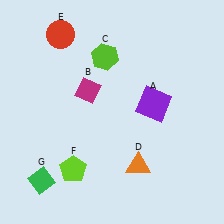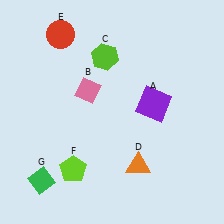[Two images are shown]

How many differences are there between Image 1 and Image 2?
There is 1 difference between the two images.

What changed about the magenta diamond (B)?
In Image 1, B is magenta. In Image 2, it changed to pink.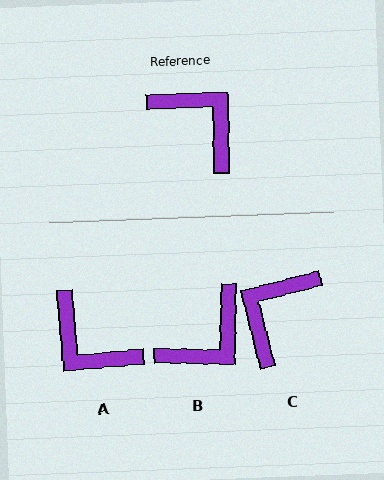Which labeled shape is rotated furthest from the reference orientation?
A, about 177 degrees away.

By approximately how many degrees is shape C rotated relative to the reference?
Approximately 103 degrees counter-clockwise.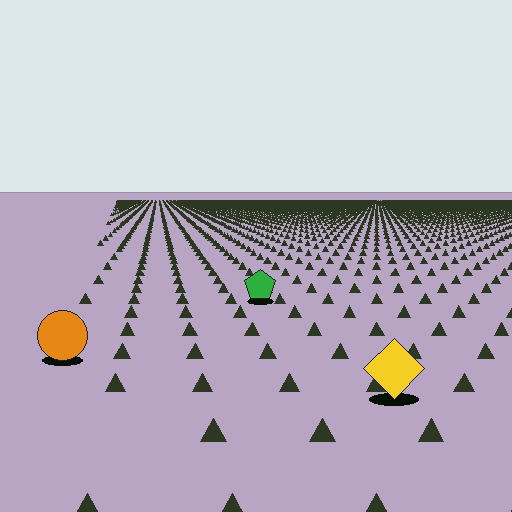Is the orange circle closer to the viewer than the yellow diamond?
No. The yellow diamond is closer — you can tell from the texture gradient: the ground texture is coarser near it.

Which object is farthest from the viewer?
The green pentagon is farthest from the viewer. It appears smaller and the ground texture around it is denser.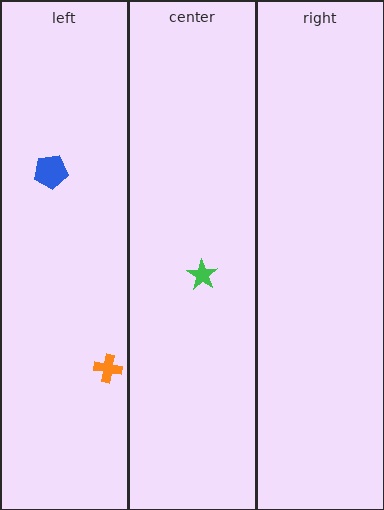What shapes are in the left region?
The blue pentagon, the orange cross.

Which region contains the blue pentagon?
The left region.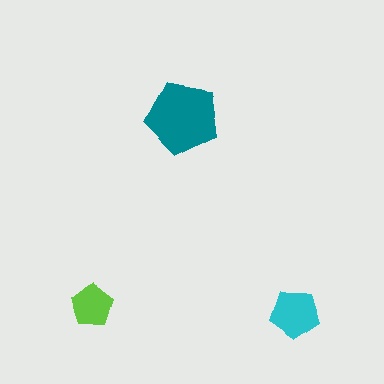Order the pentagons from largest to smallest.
the teal one, the cyan one, the lime one.